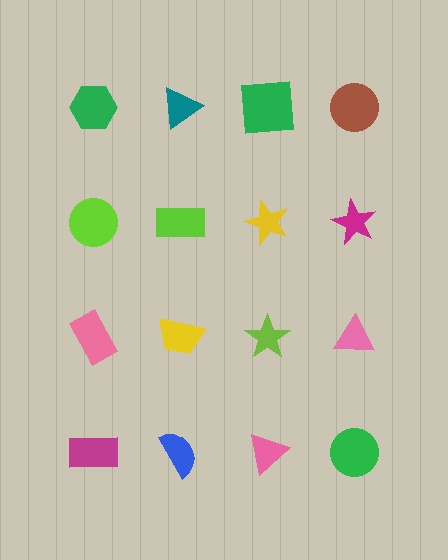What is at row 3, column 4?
A pink triangle.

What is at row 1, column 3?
A green square.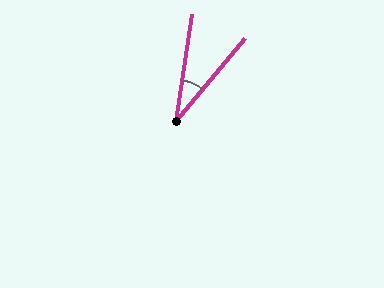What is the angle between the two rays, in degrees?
Approximately 31 degrees.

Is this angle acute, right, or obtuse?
It is acute.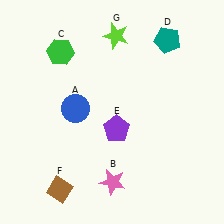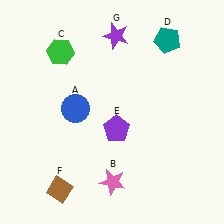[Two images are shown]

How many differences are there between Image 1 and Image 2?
There is 1 difference between the two images.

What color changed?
The star (G) changed from lime in Image 1 to purple in Image 2.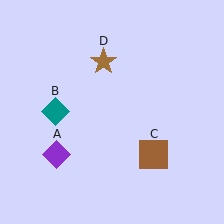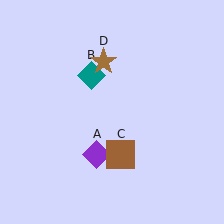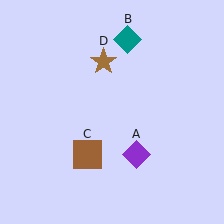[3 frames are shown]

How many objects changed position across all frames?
3 objects changed position: purple diamond (object A), teal diamond (object B), brown square (object C).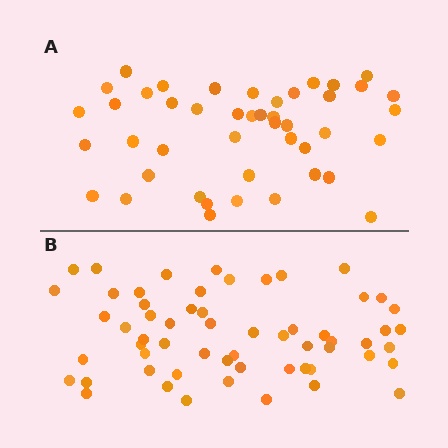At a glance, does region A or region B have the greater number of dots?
Region B (the bottom region) has more dots.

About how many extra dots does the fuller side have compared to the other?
Region B has approximately 15 more dots than region A.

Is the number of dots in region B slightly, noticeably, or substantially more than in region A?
Region B has noticeably more, but not dramatically so. The ratio is roughly 1.3 to 1.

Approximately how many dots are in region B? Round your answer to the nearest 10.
About 60 dots. (The exact count is 59, which rounds to 60.)